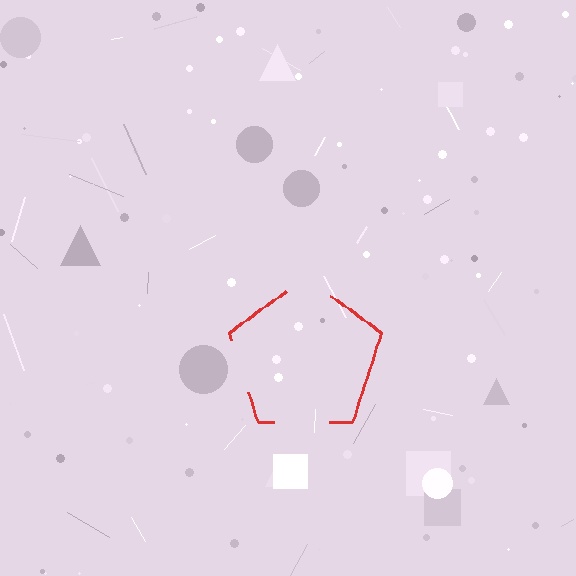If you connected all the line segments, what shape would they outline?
They would outline a pentagon.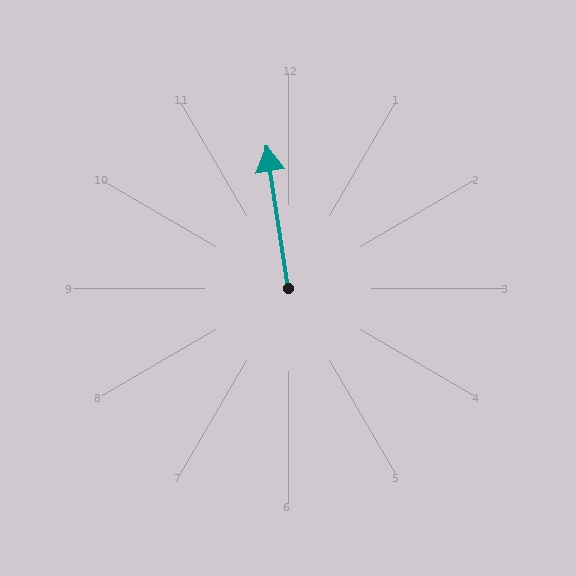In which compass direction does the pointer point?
North.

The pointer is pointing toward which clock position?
Roughly 12 o'clock.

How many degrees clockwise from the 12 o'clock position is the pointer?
Approximately 351 degrees.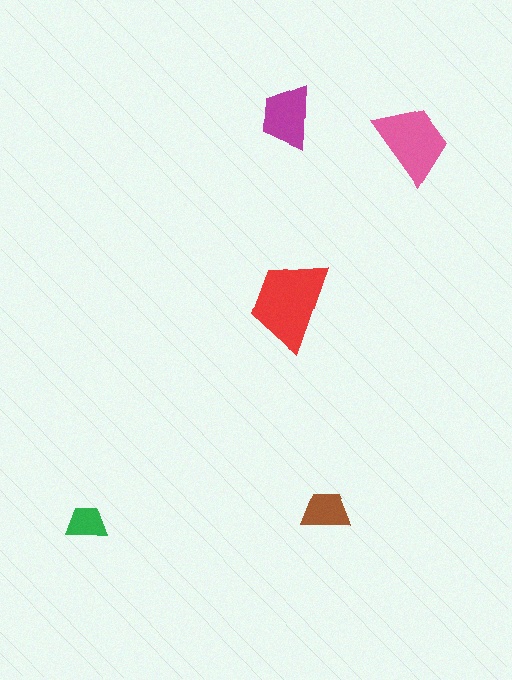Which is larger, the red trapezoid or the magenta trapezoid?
The red one.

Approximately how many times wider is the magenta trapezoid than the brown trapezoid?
About 1.5 times wider.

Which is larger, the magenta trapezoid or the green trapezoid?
The magenta one.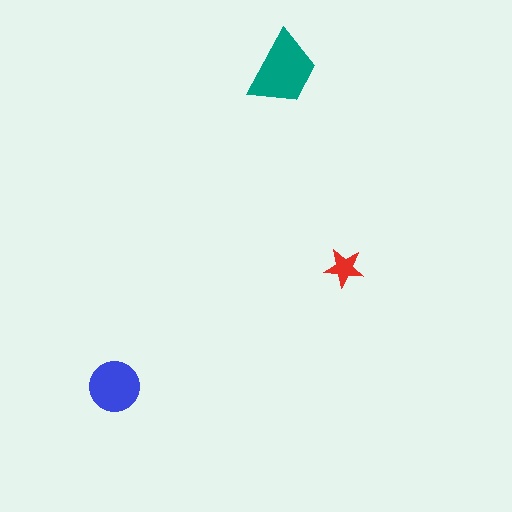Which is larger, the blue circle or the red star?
The blue circle.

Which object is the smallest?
The red star.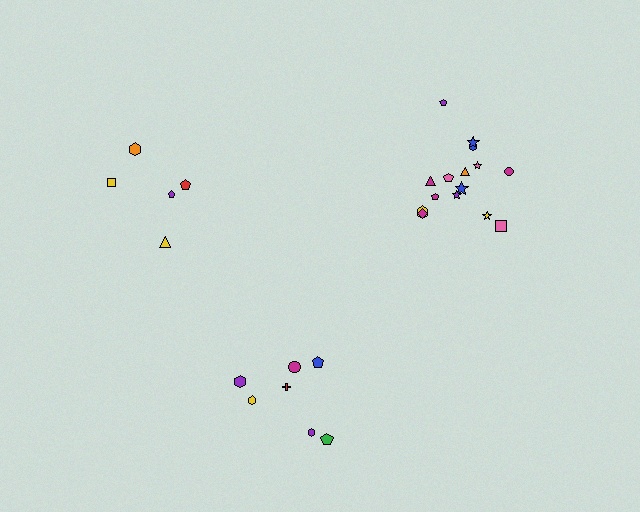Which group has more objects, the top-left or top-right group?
The top-right group.